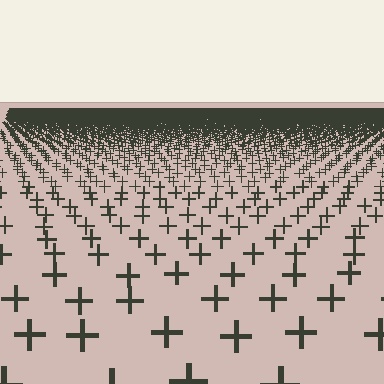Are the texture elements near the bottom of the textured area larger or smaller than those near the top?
Larger. Near the bottom, elements are closer to the viewer and appear at a bigger on-screen size.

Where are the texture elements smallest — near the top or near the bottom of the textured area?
Near the top.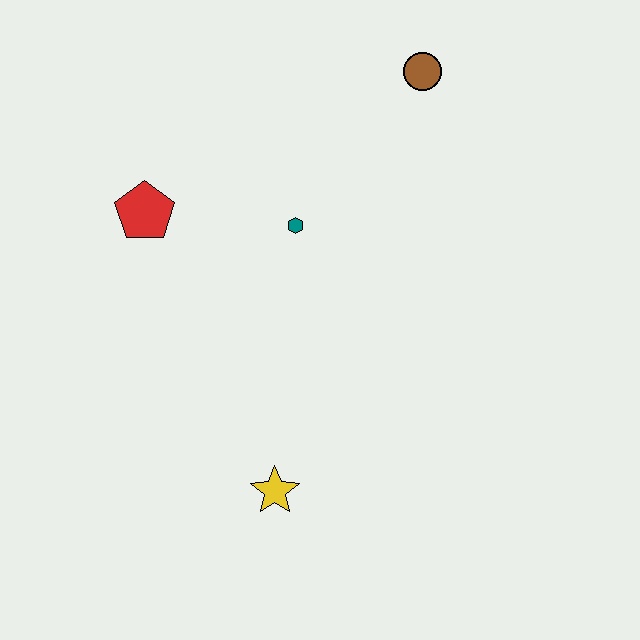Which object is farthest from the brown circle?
The yellow star is farthest from the brown circle.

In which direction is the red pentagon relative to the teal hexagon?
The red pentagon is to the left of the teal hexagon.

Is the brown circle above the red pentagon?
Yes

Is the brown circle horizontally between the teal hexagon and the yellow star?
No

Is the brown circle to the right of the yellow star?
Yes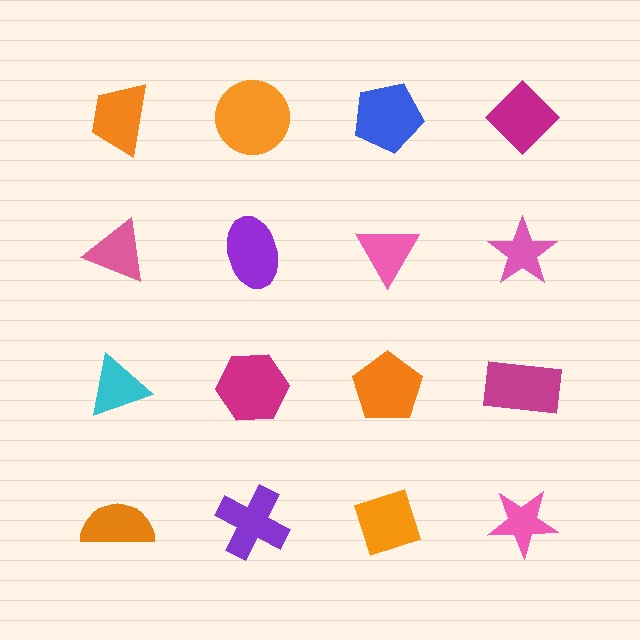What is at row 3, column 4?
A magenta rectangle.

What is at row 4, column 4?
A pink star.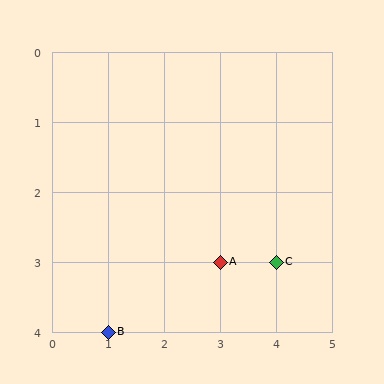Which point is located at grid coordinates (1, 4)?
Point B is at (1, 4).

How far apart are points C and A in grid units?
Points C and A are 1 column apart.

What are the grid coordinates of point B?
Point B is at grid coordinates (1, 4).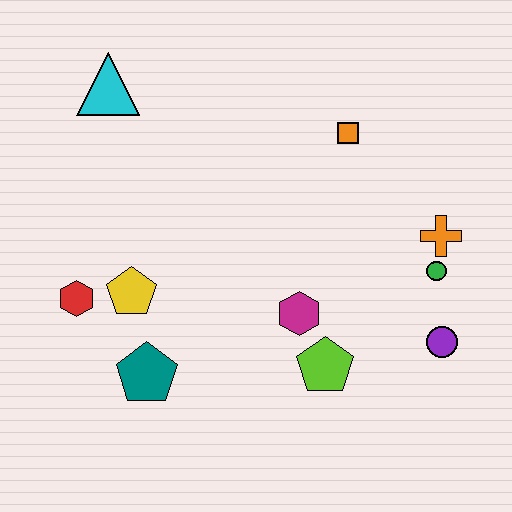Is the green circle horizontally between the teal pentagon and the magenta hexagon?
No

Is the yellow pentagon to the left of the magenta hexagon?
Yes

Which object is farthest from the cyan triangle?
The purple circle is farthest from the cyan triangle.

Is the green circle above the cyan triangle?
No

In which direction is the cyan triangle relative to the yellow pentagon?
The cyan triangle is above the yellow pentagon.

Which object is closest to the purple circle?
The green circle is closest to the purple circle.